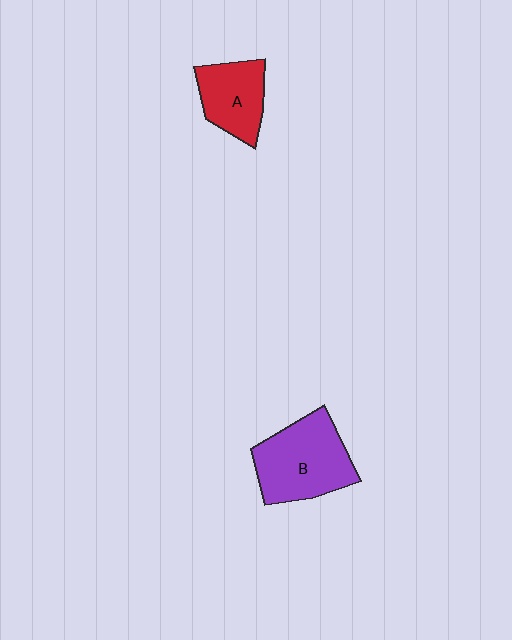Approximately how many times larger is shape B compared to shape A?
Approximately 1.5 times.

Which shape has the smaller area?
Shape A (red).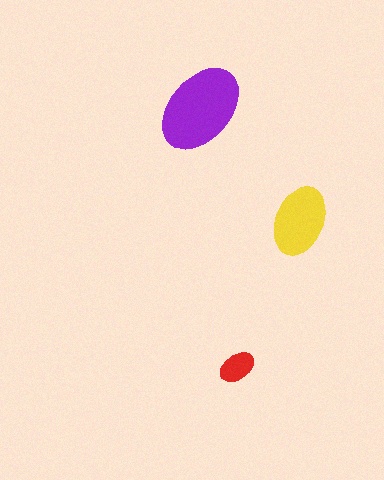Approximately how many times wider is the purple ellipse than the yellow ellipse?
About 1.5 times wider.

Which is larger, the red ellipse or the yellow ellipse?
The yellow one.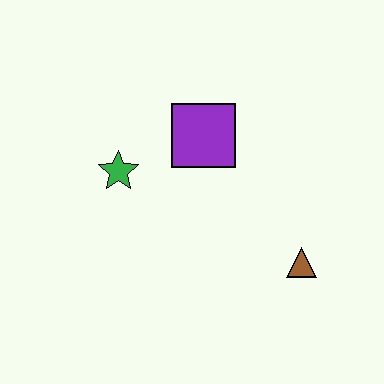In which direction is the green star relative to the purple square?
The green star is to the left of the purple square.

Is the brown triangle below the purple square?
Yes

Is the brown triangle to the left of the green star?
No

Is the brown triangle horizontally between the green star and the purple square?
No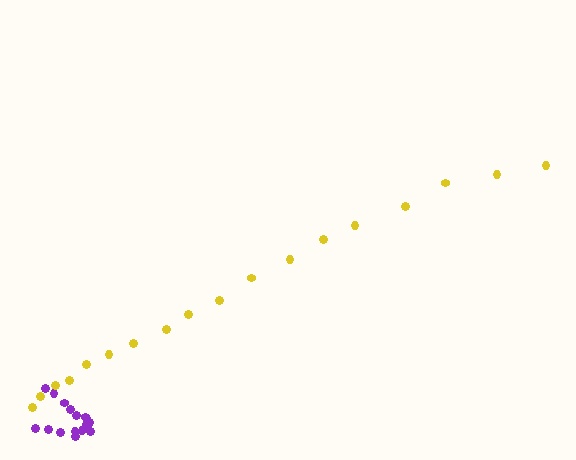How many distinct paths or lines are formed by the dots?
There are 2 distinct paths.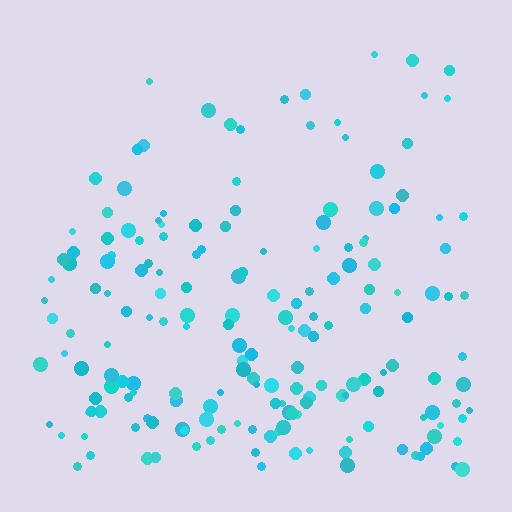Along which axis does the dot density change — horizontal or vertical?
Vertical.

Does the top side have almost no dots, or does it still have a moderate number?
Still a moderate number, just noticeably fewer than the bottom.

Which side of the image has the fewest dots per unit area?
The top.